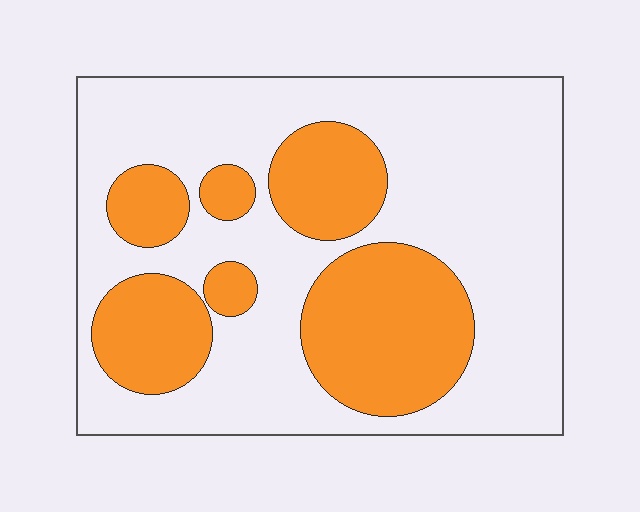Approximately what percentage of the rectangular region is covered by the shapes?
Approximately 35%.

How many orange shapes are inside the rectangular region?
6.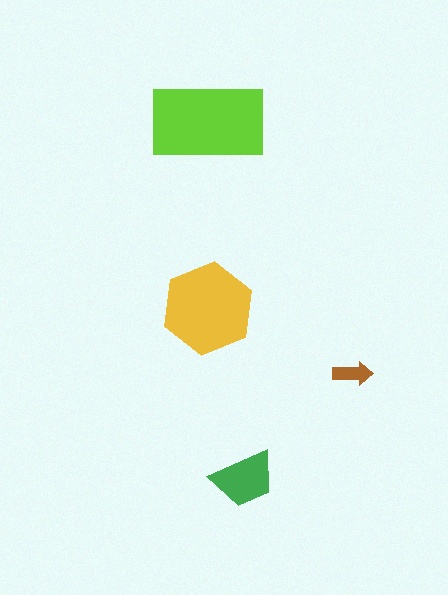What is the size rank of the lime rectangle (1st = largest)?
1st.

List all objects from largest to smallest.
The lime rectangle, the yellow hexagon, the green trapezoid, the brown arrow.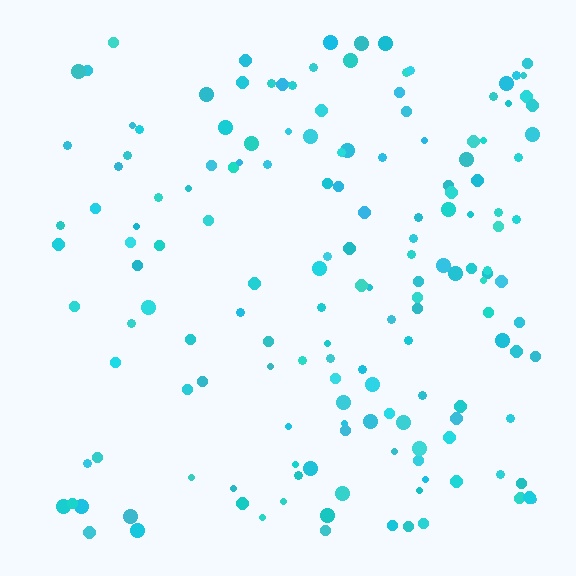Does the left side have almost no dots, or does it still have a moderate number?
Still a moderate number, just noticeably fewer than the right.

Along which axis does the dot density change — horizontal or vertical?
Horizontal.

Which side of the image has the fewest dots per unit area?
The left.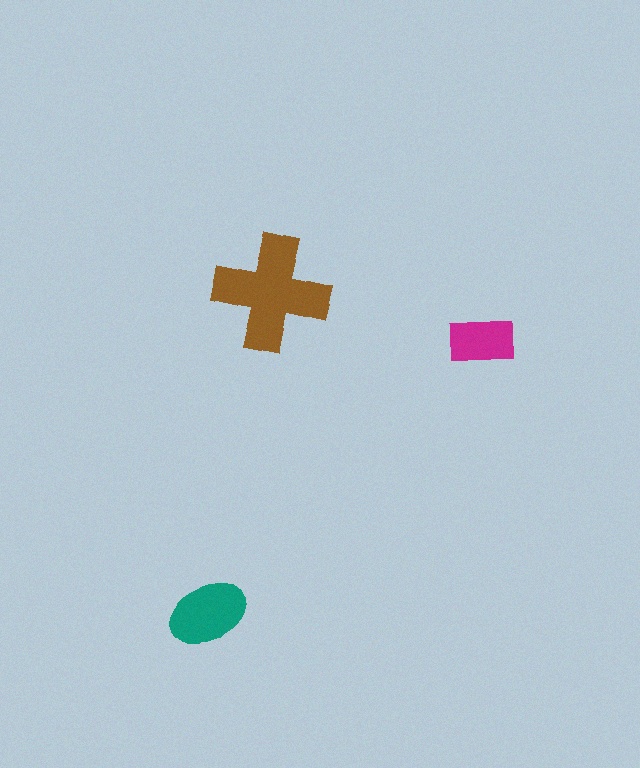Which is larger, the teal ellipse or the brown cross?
The brown cross.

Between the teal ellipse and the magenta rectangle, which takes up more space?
The teal ellipse.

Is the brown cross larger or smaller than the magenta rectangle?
Larger.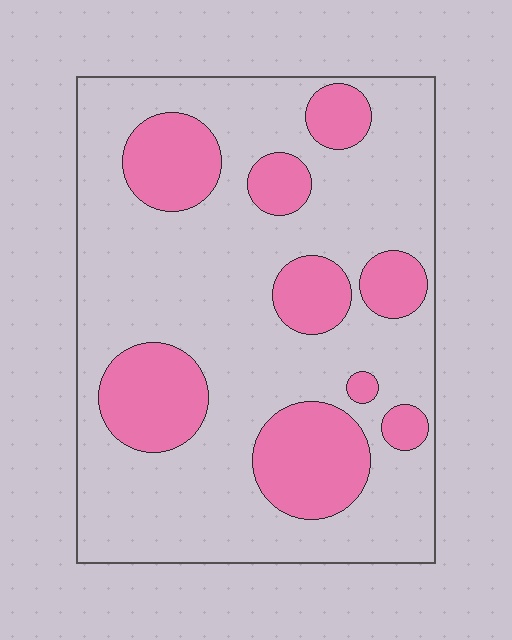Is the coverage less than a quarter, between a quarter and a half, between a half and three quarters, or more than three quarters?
Between a quarter and a half.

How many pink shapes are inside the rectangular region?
9.